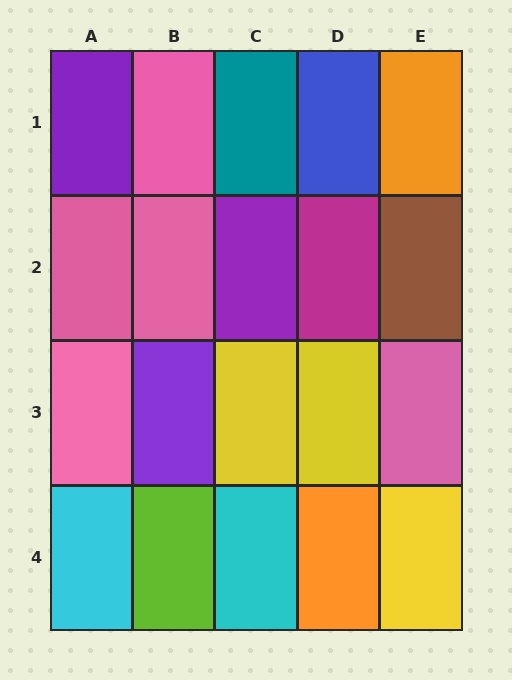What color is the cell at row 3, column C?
Yellow.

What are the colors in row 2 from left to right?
Pink, pink, purple, magenta, brown.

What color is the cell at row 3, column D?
Yellow.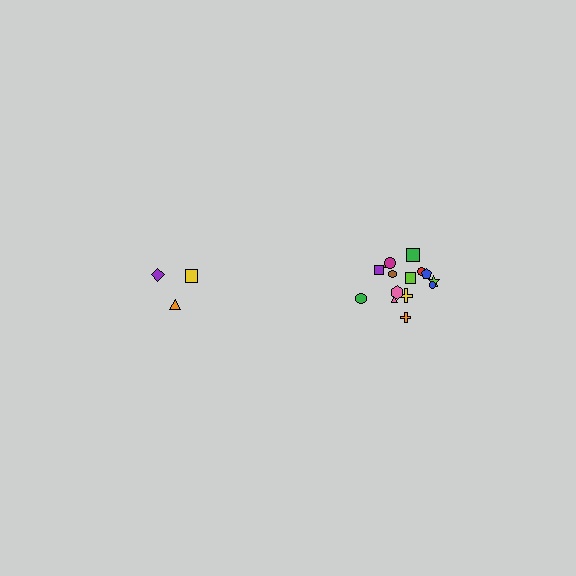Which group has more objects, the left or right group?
The right group.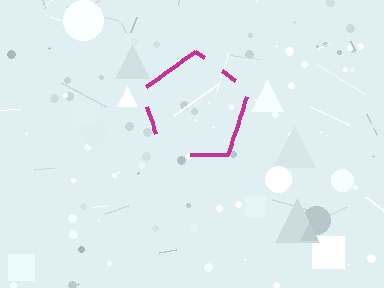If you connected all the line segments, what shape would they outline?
They would outline a pentagon.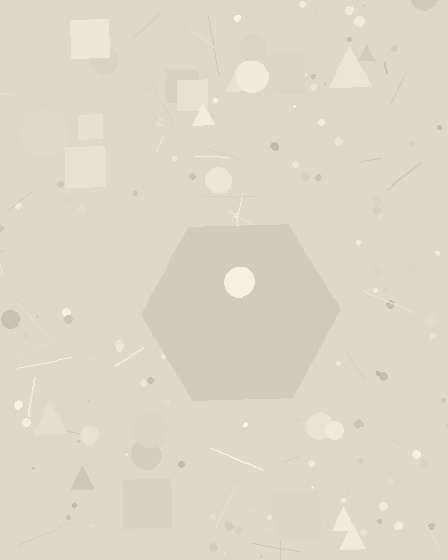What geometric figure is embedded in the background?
A hexagon is embedded in the background.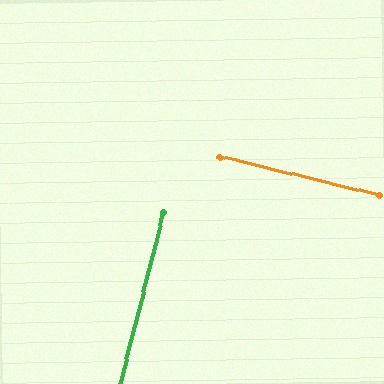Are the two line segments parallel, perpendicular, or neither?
Perpendicular — they meet at approximately 90°.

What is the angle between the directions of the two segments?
Approximately 90 degrees.